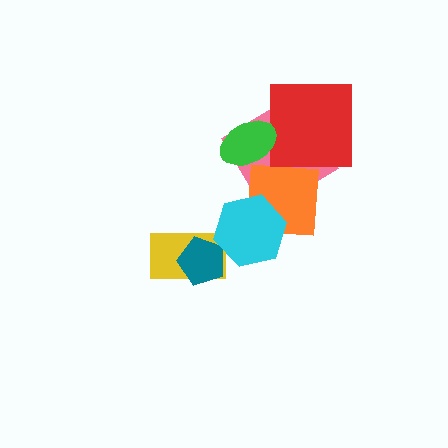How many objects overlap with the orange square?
3 objects overlap with the orange square.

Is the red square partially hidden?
No, no other shape covers it.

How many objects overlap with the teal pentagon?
1 object overlaps with the teal pentagon.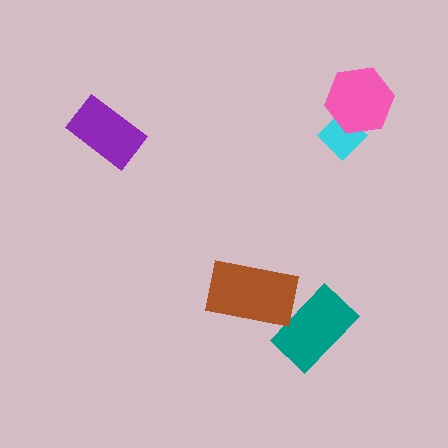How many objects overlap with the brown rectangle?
1 object overlaps with the brown rectangle.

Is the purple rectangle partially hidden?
No, no other shape covers it.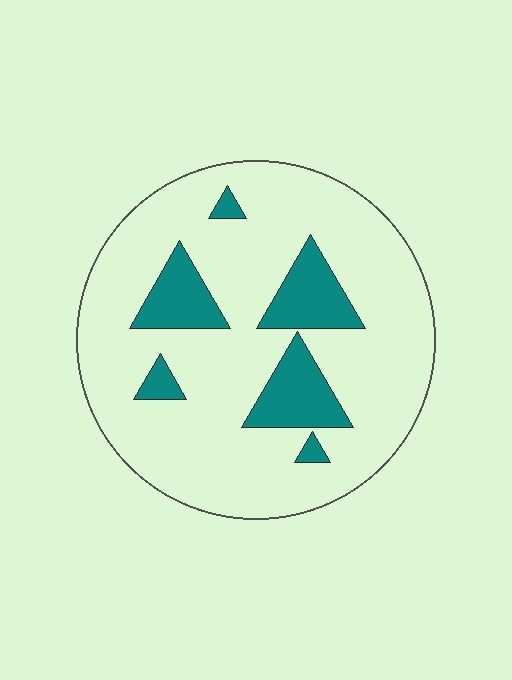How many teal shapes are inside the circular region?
6.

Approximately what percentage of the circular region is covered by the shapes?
Approximately 20%.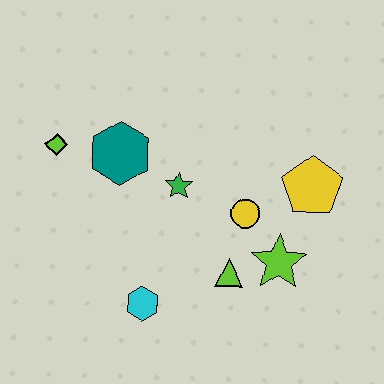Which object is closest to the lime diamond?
The teal hexagon is closest to the lime diamond.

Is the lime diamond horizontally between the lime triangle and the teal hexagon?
No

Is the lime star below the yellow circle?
Yes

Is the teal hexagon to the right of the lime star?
No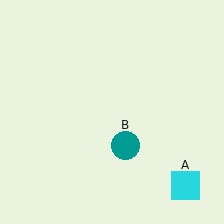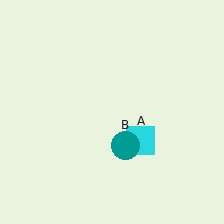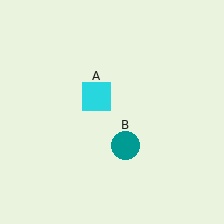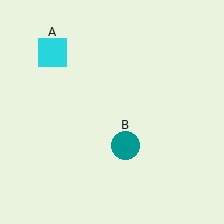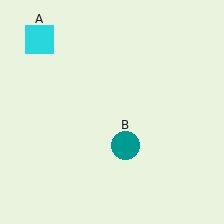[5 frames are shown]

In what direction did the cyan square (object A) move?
The cyan square (object A) moved up and to the left.